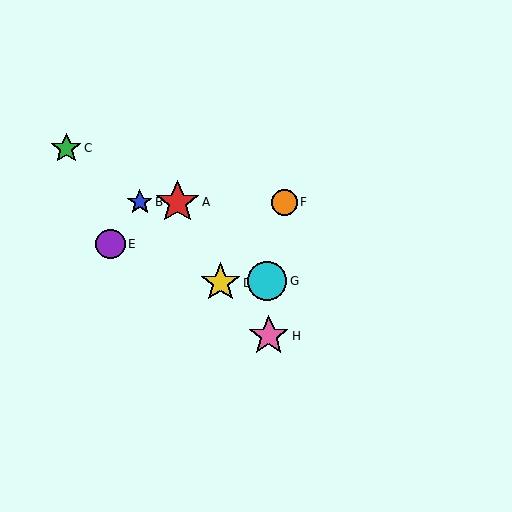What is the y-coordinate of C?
Object C is at y≈148.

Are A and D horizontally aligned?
No, A is at y≈202 and D is at y≈283.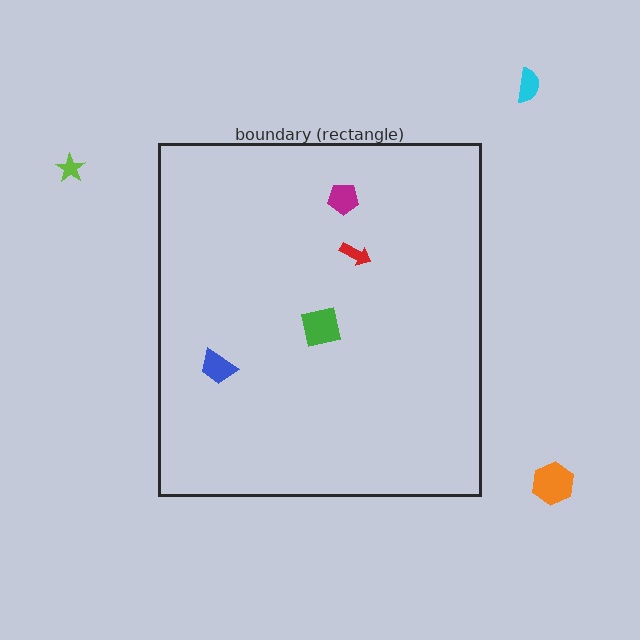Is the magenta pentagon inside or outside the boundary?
Inside.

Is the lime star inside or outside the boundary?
Outside.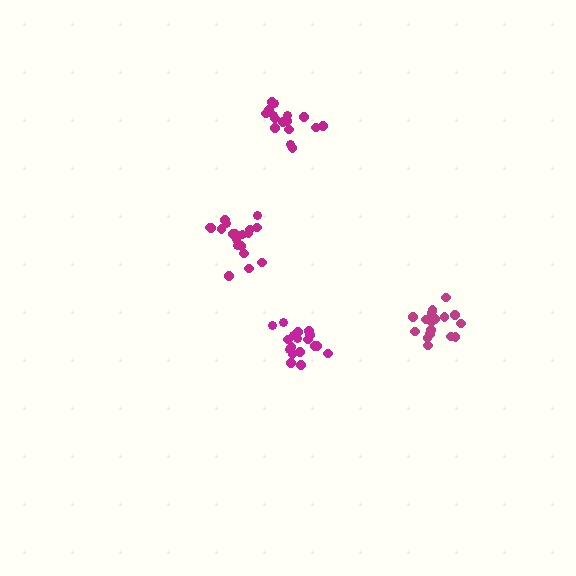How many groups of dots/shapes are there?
There are 4 groups.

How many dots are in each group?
Group 1: 19 dots, Group 2: 19 dots, Group 3: 17 dots, Group 4: 19 dots (74 total).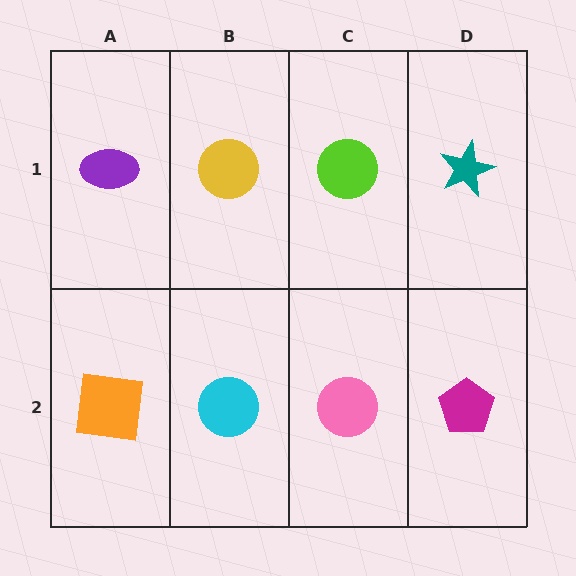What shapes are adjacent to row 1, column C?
A pink circle (row 2, column C), a yellow circle (row 1, column B), a teal star (row 1, column D).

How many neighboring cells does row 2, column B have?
3.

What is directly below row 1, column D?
A magenta pentagon.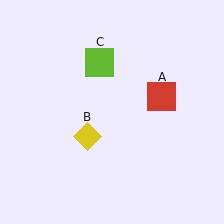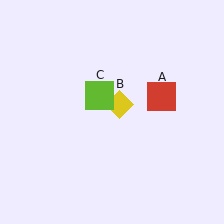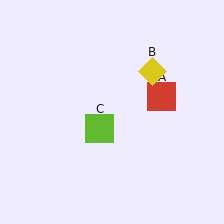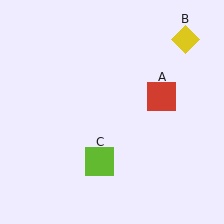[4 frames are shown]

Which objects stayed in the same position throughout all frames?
Red square (object A) remained stationary.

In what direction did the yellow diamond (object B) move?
The yellow diamond (object B) moved up and to the right.